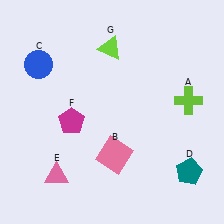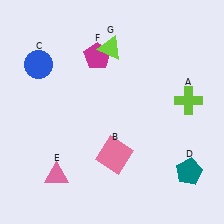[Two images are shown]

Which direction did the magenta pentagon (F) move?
The magenta pentagon (F) moved up.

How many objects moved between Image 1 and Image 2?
1 object moved between the two images.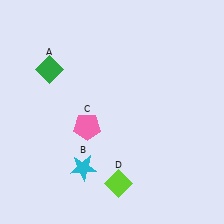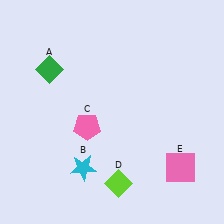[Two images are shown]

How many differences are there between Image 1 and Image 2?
There is 1 difference between the two images.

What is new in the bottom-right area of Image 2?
A pink square (E) was added in the bottom-right area of Image 2.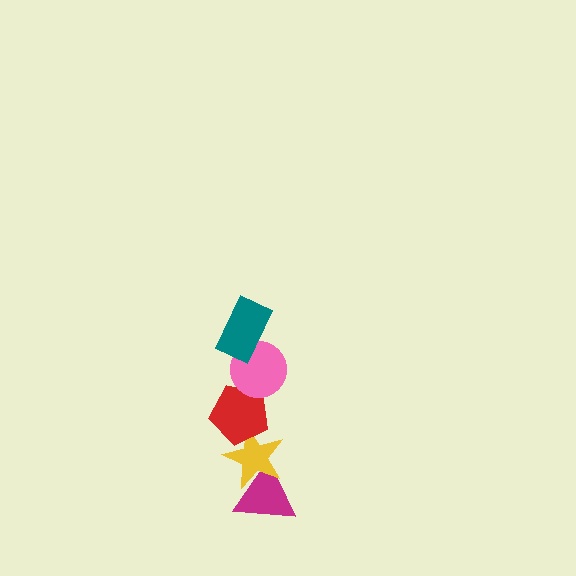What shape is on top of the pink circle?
The teal rectangle is on top of the pink circle.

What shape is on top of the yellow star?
The red pentagon is on top of the yellow star.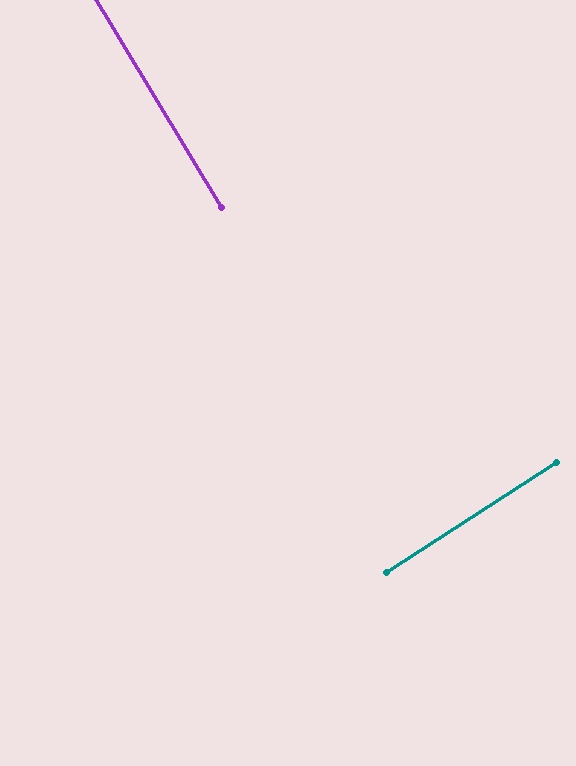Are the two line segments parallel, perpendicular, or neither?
Perpendicular — they meet at approximately 88°.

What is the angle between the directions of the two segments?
Approximately 88 degrees.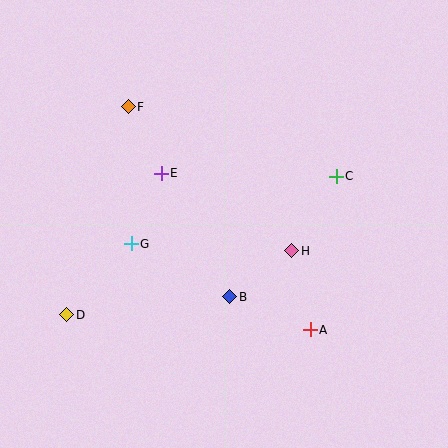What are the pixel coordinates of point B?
Point B is at (230, 297).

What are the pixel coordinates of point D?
Point D is at (67, 315).